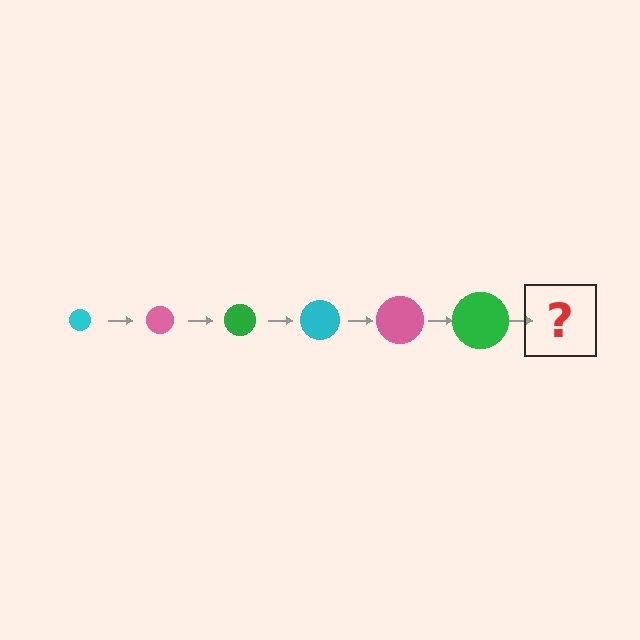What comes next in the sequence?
The next element should be a cyan circle, larger than the previous one.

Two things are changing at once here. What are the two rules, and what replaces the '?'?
The two rules are that the circle grows larger each step and the color cycles through cyan, pink, and green. The '?' should be a cyan circle, larger than the previous one.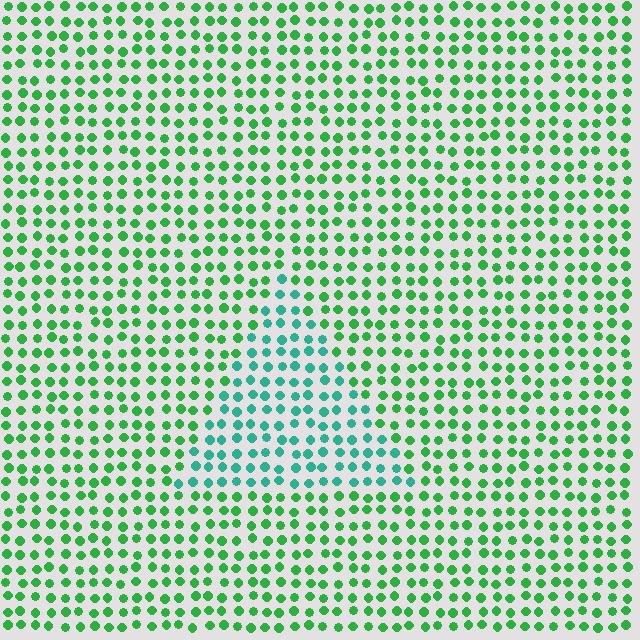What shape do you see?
I see a triangle.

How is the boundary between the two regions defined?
The boundary is defined purely by a slight shift in hue (about 38 degrees). Spacing, size, and orientation are identical on both sides.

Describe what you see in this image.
The image is filled with small green elements in a uniform arrangement. A triangle-shaped region is visible where the elements are tinted to a slightly different hue, forming a subtle color boundary.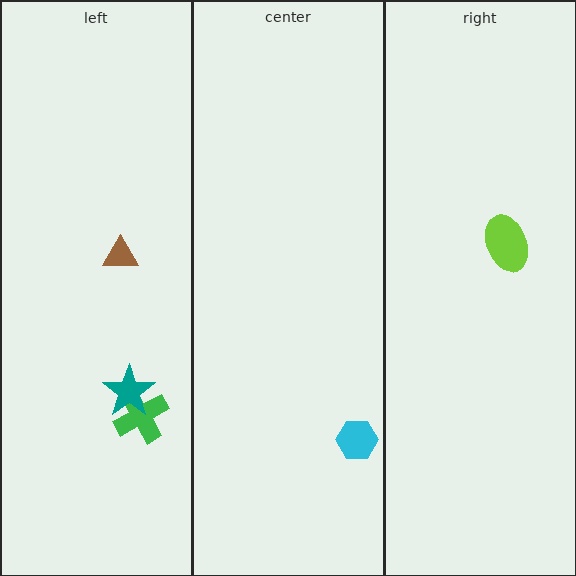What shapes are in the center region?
The cyan hexagon.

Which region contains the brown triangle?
The left region.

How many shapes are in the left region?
3.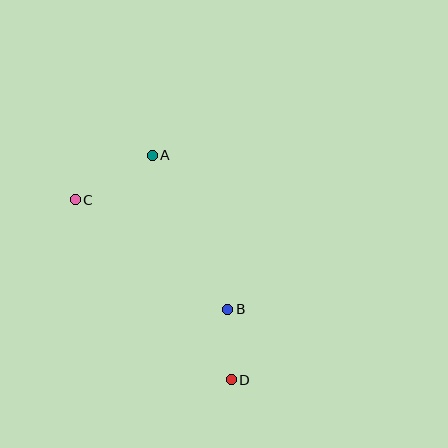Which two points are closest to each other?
Points B and D are closest to each other.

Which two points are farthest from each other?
Points C and D are farthest from each other.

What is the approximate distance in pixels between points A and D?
The distance between A and D is approximately 238 pixels.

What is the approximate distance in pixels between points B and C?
The distance between B and C is approximately 188 pixels.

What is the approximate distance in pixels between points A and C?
The distance between A and C is approximately 89 pixels.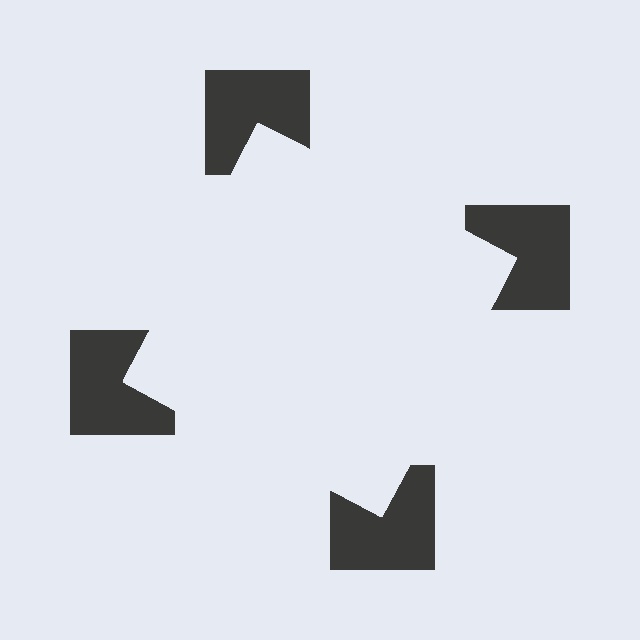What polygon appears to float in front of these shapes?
An illusory square — its edges are inferred from the aligned wedge cuts in the notched squares, not physically drawn.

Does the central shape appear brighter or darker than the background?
It typically appears slightly brighter than the background, even though no actual brightness change is drawn.